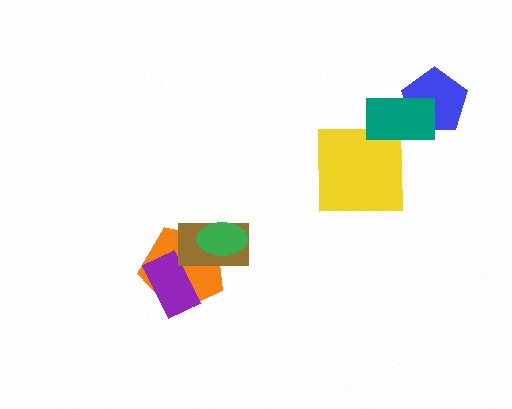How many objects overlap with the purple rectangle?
2 objects overlap with the purple rectangle.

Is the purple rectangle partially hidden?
Yes, it is partially covered by another shape.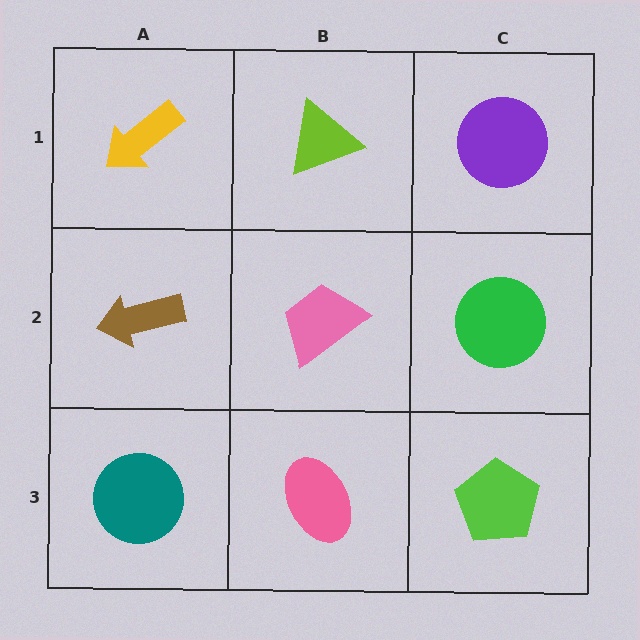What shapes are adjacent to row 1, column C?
A green circle (row 2, column C), a lime triangle (row 1, column B).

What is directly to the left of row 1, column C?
A lime triangle.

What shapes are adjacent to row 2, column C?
A purple circle (row 1, column C), a lime pentagon (row 3, column C), a pink trapezoid (row 2, column B).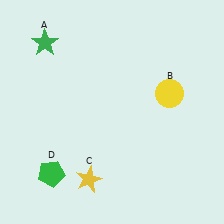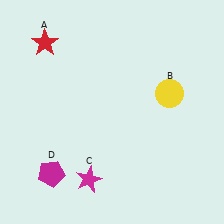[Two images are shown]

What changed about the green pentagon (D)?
In Image 1, D is green. In Image 2, it changed to magenta.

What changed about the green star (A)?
In Image 1, A is green. In Image 2, it changed to red.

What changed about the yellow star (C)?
In Image 1, C is yellow. In Image 2, it changed to magenta.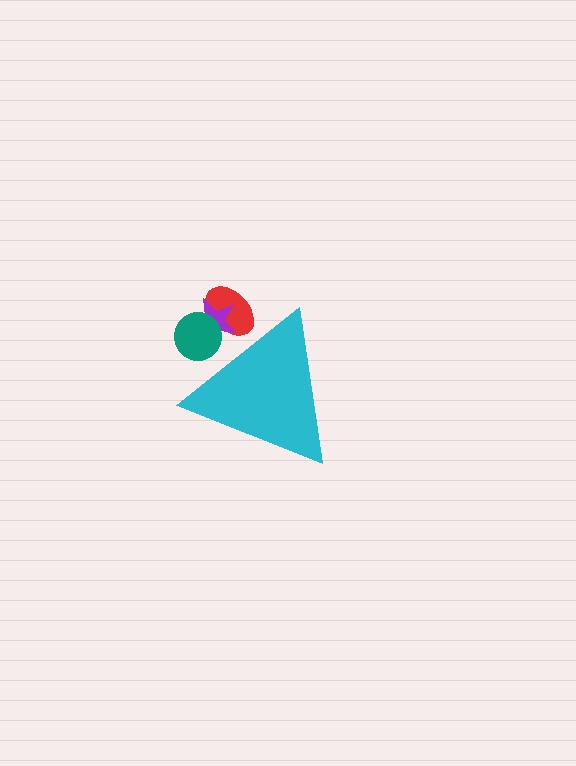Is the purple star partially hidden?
Yes, the purple star is partially hidden behind the cyan triangle.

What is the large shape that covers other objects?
A cyan triangle.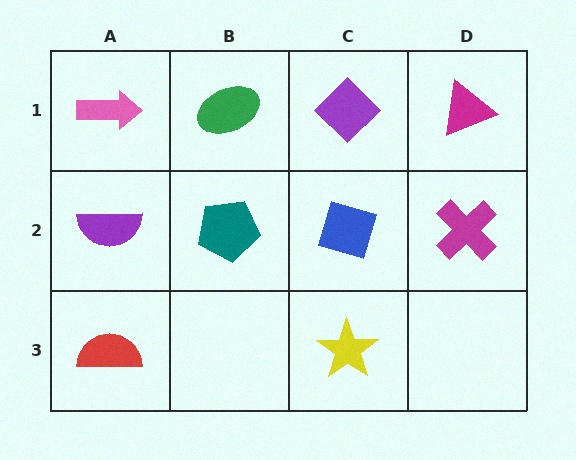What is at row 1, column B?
A green ellipse.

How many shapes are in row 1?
4 shapes.